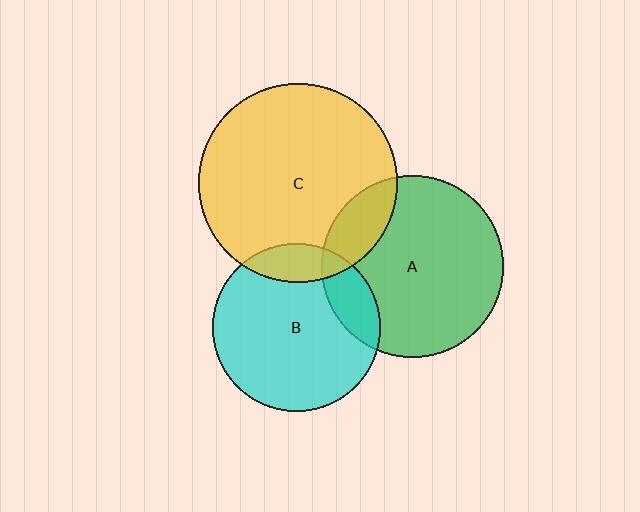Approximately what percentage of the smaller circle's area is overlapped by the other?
Approximately 15%.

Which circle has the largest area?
Circle C (yellow).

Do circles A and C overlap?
Yes.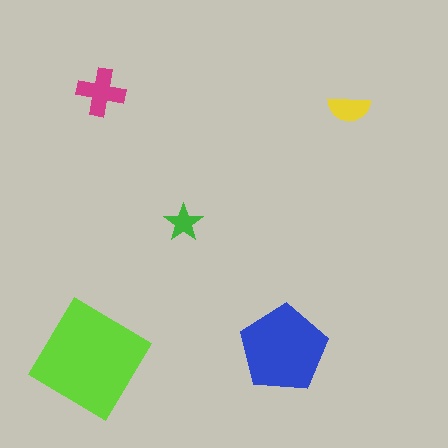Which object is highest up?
The magenta cross is topmost.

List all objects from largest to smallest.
The lime diamond, the blue pentagon, the magenta cross, the yellow semicircle, the green star.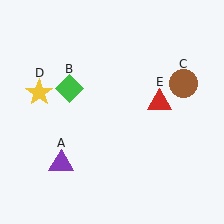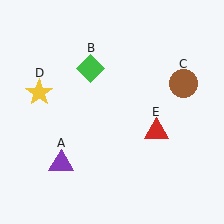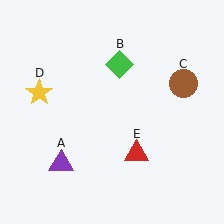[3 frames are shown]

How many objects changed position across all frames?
2 objects changed position: green diamond (object B), red triangle (object E).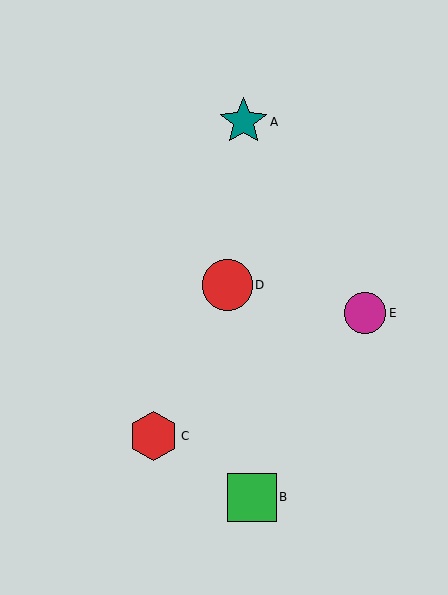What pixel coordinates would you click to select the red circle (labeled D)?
Click at (227, 285) to select the red circle D.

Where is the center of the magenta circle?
The center of the magenta circle is at (365, 313).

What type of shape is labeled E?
Shape E is a magenta circle.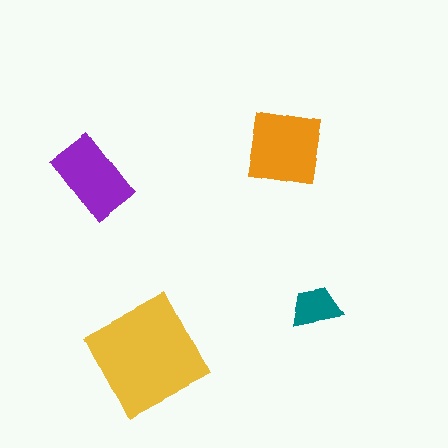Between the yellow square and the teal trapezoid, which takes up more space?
The yellow square.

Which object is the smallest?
The teal trapezoid.